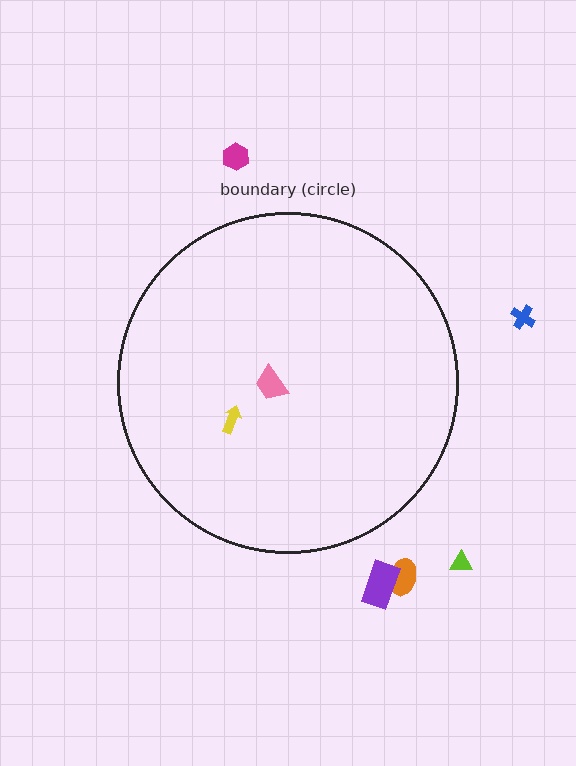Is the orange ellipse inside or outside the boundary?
Outside.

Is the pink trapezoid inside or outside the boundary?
Inside.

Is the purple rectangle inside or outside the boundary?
Outside.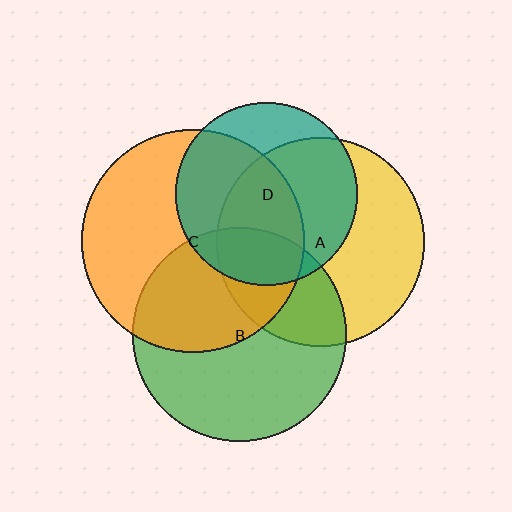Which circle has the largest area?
Circle C (orange).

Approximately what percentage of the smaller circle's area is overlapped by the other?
Approximately 30%.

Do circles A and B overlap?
Yes.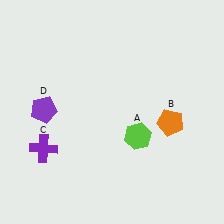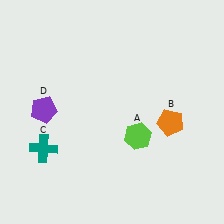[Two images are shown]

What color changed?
The cross (C) changed from purple in Image 1 to teal in Image 2.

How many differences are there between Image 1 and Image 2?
There is 1 difference between the two images.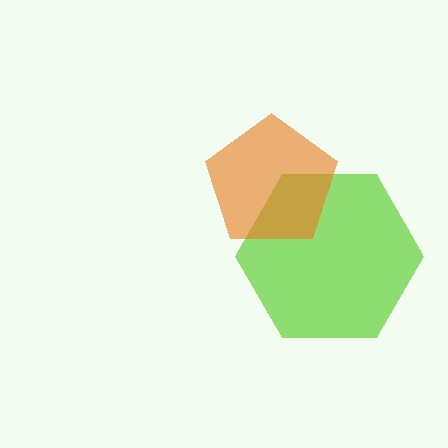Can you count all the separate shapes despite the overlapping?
Yes, there are 2 separate shapes.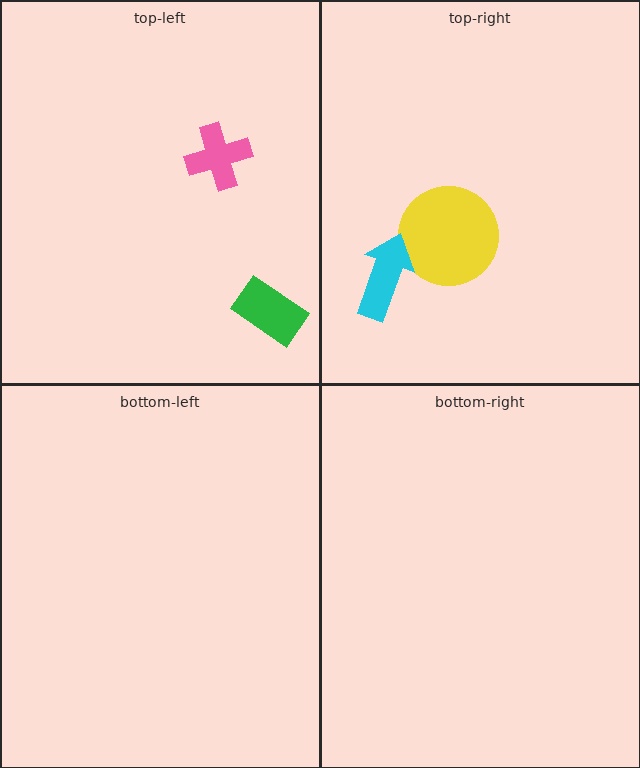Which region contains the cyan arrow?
The top-right region.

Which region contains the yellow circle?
The top-right region.